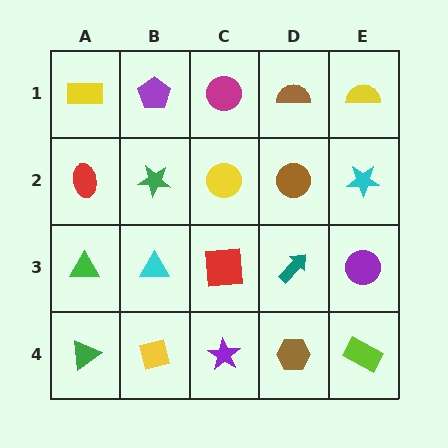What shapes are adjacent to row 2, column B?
A purple pentagon (row 1, column B), a cyan triangle (row 3, column B), a red ellipse (row 2, column A), a yellow circle (row 2, column C).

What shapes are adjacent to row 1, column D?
A brown circle (row 2, column D), a magenta circle (row 1, column C), a yellow semicircle (row 1, column E).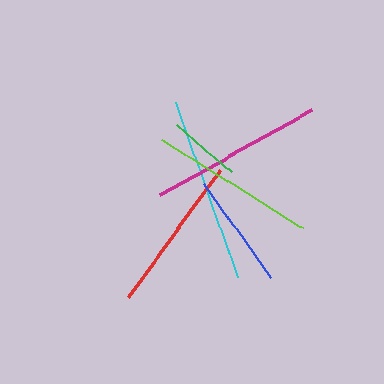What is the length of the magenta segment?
The magenta segment is approximately 174 pixels long.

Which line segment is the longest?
The cyan line is the longest at approximately 186 pixels.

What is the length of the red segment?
The red segment is approximately 156 pixels long.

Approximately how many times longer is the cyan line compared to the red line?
The cyan line is approximately 1.2 times the length of the red line.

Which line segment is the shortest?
The green line is the shortest at approximately 72 pixels.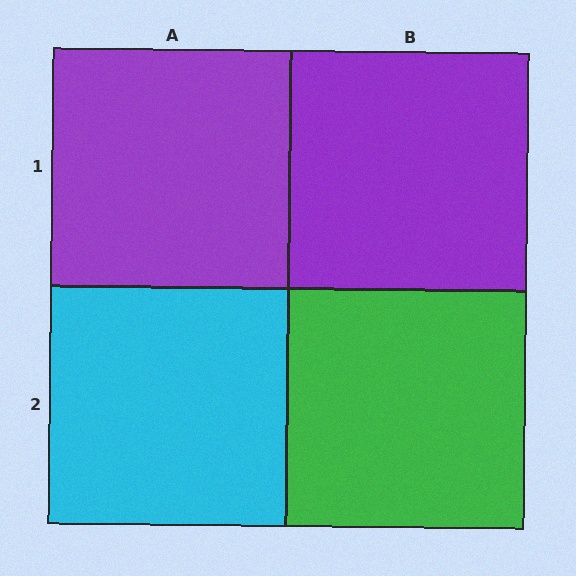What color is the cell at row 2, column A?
Cyan.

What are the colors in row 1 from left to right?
Purple, purple.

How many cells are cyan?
1 cell is cyan.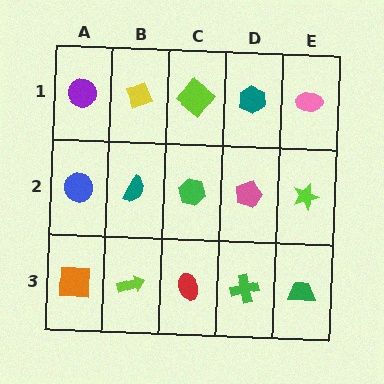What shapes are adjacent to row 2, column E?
A pink ellipse (row 1, column E), a green trapezoid (row 3, column E), a pink pentagon (row 2, column D).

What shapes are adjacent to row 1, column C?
A green hexagon (row 2, column C), a yellow diamond (row 1, column B), a teal hexagon (row 1, column D).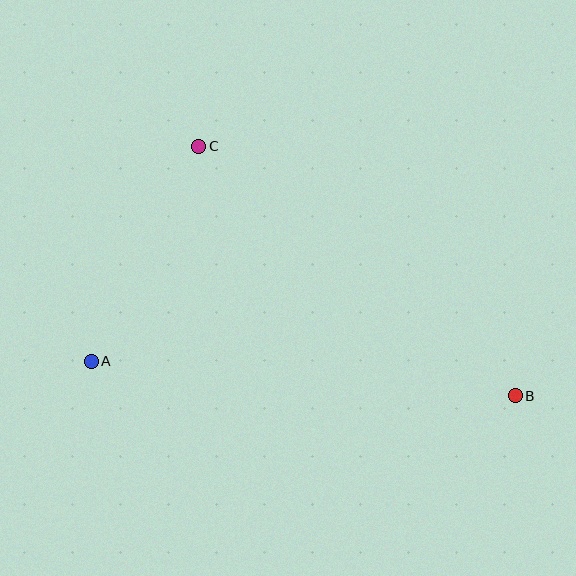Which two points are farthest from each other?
Points A and B are farthest from each other.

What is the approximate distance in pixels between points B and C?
The distance between B and C is approximately 403 pixels.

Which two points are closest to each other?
Points A and C are closest to each other.